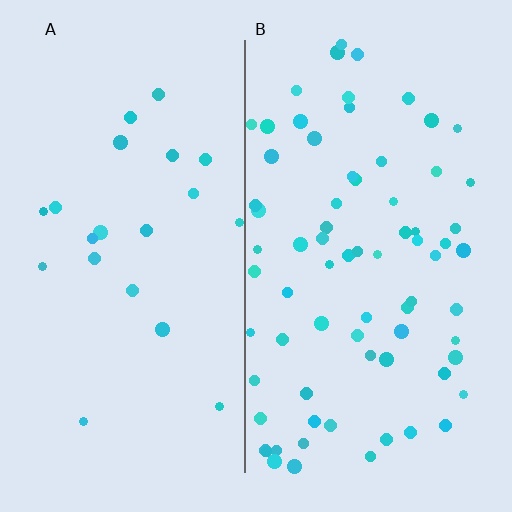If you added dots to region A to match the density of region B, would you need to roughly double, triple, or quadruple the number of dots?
Approximately quadruple.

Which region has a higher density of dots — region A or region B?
B (the right).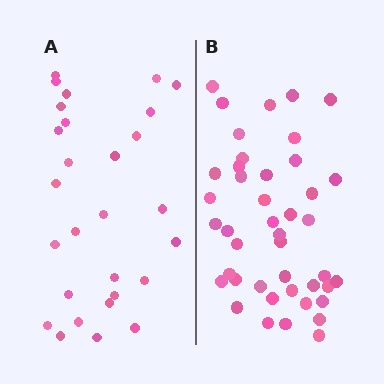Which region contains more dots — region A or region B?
Region B (the right region) has more dots.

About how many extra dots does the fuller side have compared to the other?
Region B has approximately 15 more dots than region A.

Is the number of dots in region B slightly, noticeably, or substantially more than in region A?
Region B has substantially more. The ratio is roughly 1.5 to 1.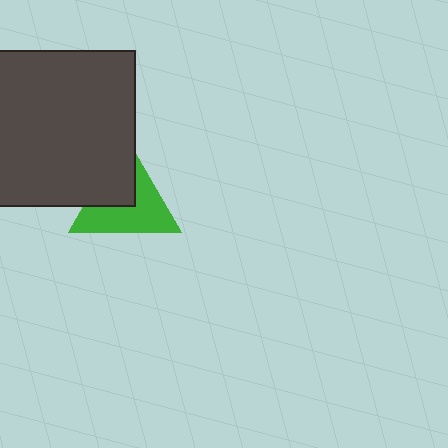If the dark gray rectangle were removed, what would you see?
You would see the complete green triangle.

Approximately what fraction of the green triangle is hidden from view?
Roughly 39% of the green triangle is hidden behind the dark gray rectangle.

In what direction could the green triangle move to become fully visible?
The green triangle could move toward the lower-right. That would shift it out from behind the dark gray rectangle entirely.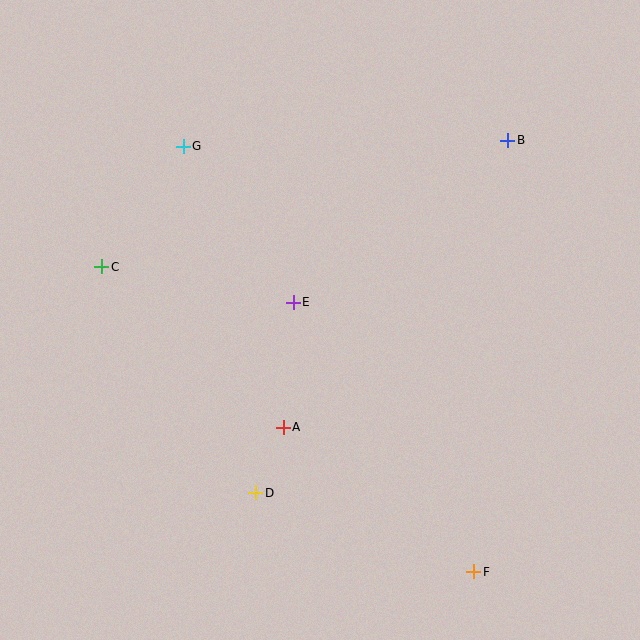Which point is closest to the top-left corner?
Point G is closest to the top-left corner.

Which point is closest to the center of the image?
Point E at (293, 302) is closest to the center.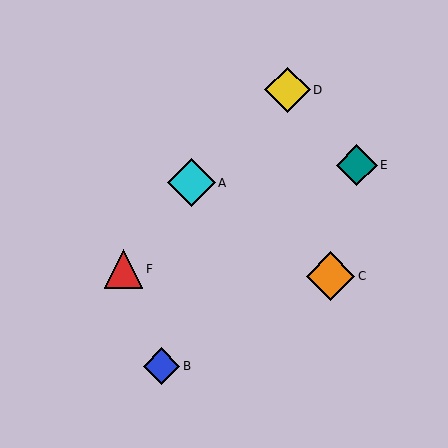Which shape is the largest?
The orange diamond (labeled C) is the largest.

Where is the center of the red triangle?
The center of the red triangle is at (123, 269).